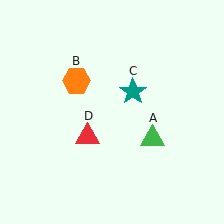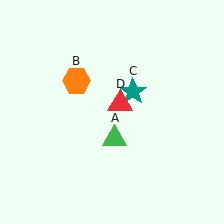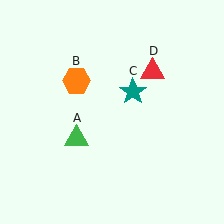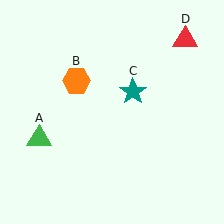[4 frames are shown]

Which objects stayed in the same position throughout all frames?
Orange hexagon (object B) and teal star (object C) remained stationary.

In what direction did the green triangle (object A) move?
The green triangle (object A) moved left.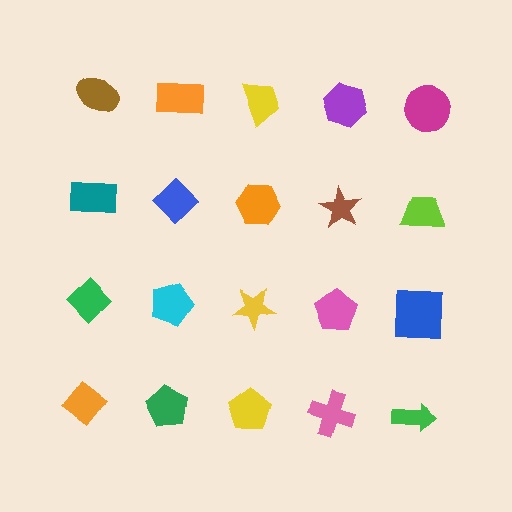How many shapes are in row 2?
5 shapes.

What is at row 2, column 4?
A brown star.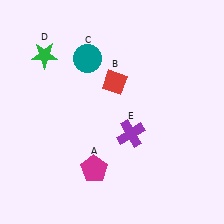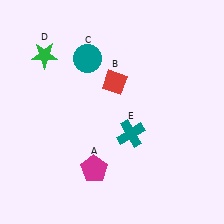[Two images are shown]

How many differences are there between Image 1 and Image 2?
There is 1 difference between the two images.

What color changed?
The cross (E) changed from purple in Image 1 to teal in Image 2.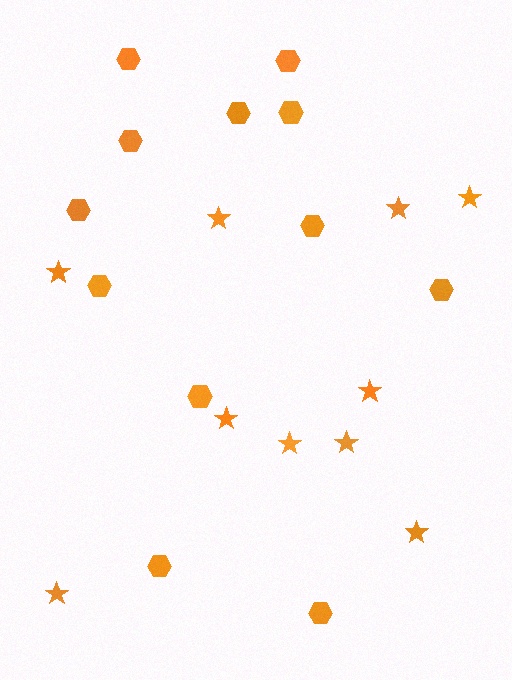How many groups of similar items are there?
There are 2 groups: one group of stars (10) and one group of hexagons (12).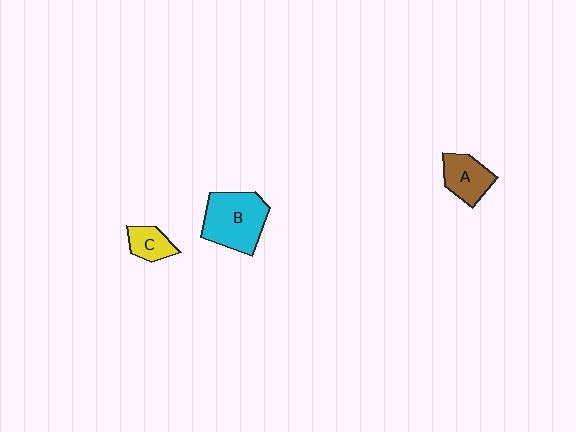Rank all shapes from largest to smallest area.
From largest to smallest: B (cyan), A (brown), C (yellow).